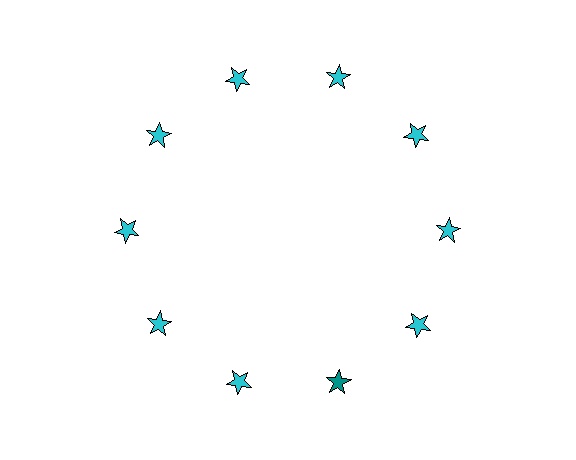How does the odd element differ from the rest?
It has a different color: teal instead of cyan.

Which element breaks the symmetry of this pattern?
The teal star at roughly the 5 o'clock position breaks the symmetry. All other shapes are cyan stars.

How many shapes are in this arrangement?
There are 10 shapes arranged in a ring pattern.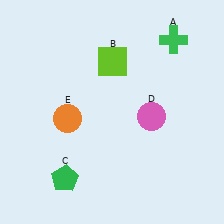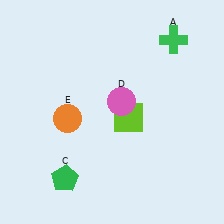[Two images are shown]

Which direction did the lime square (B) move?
The lime square (B) moved down.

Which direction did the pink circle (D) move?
The pink circle (D) moved left.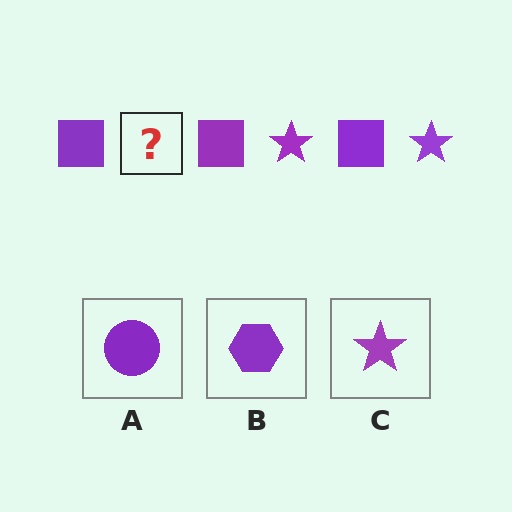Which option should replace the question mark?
Option C.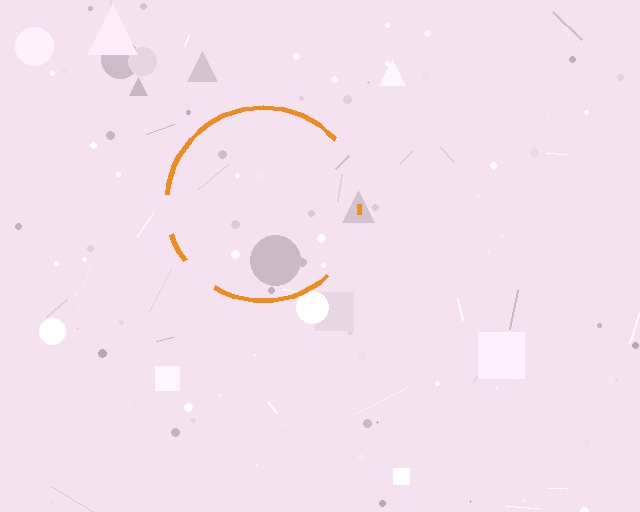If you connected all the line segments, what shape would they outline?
They would outline a circle.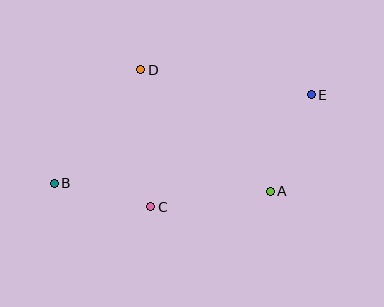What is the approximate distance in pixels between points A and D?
The distance between A and D is approximately 177 pixels.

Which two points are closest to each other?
Points B and C are closest to each other.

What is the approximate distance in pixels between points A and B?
The distance between A and B is approximately 216 pixels.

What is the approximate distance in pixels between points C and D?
The distance between C and D is approximately 138 pixels.